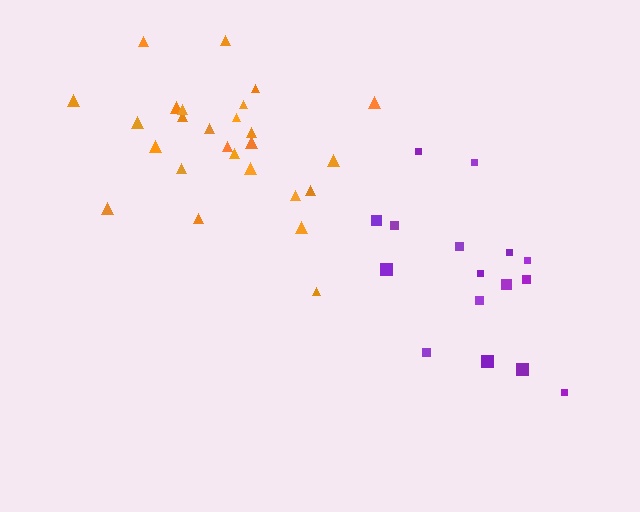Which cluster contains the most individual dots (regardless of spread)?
Orange (26).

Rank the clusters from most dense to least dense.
orange, purple.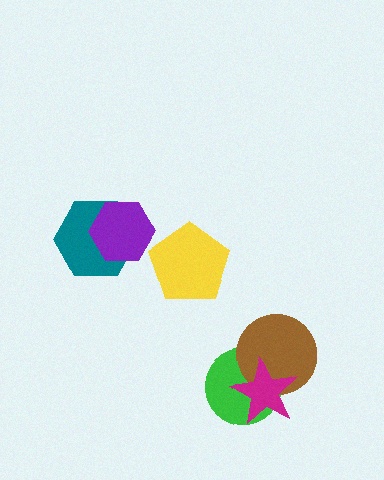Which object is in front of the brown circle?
The magenta star is in front of the brown circle.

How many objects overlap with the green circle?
2 objects overlap with the green circle.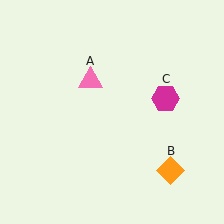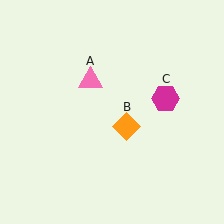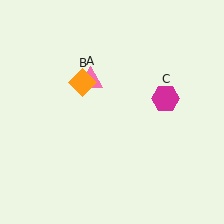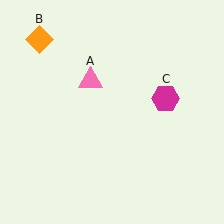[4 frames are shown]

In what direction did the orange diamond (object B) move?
The orange diamond (object B) moved up and to the left.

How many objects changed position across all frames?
1 object changed position: orange diamond (object B).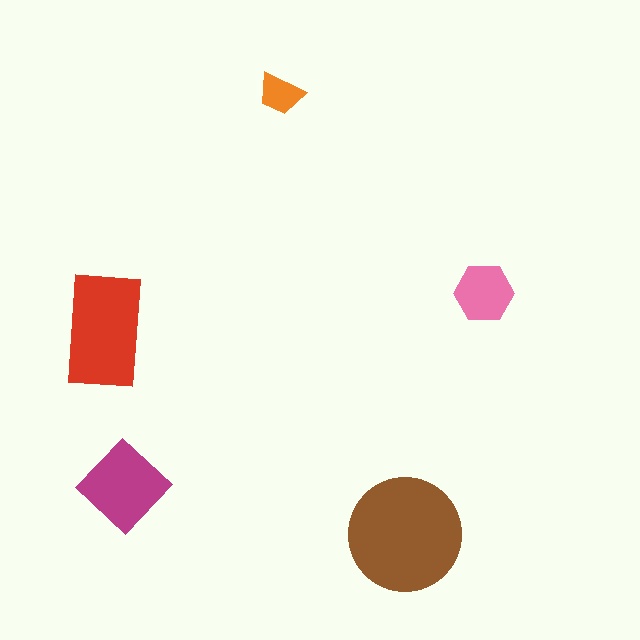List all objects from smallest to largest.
The orange trapezoid, the pink hexagon, the magenta diamond, the red rectangle, the brown circle.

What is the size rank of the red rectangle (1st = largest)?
2nd.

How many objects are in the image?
There are 5 objects in the image.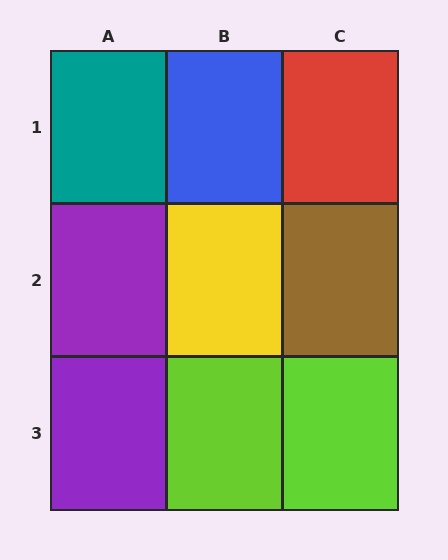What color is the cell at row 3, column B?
Lime.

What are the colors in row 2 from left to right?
Purple, yellow, brown.